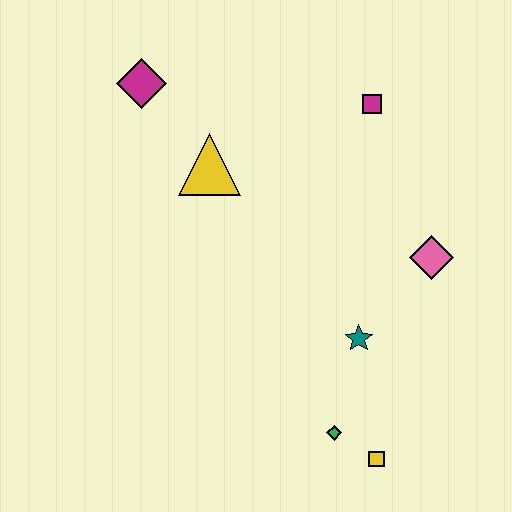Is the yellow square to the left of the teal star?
No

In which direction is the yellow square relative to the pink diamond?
The yellow square is below the pink diamond.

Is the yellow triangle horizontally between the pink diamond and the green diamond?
No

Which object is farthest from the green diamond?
The magenta diamond is farthest from the green diamond.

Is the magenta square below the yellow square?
No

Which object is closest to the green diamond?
The yellow square is closest to the green diamond.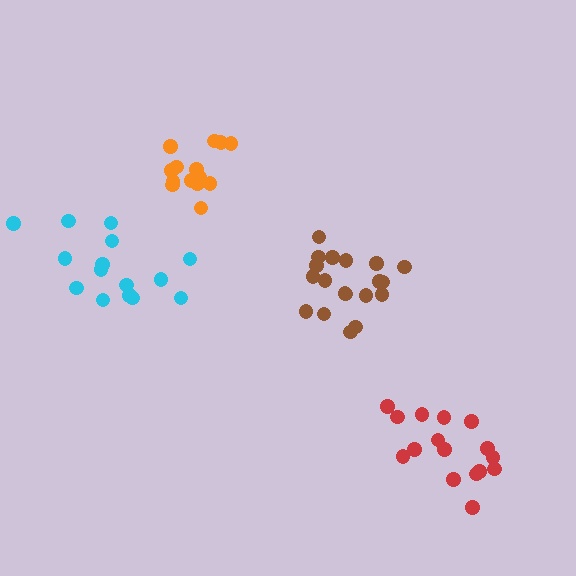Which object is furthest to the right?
The red cluster is rightmost.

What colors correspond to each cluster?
The clusters are colored: brown, cyan, orange, red.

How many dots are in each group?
Group 1: 19 dots, Group 2: 15 dots, Group 3: 14 dots, Group 4: 16 dots (64 total).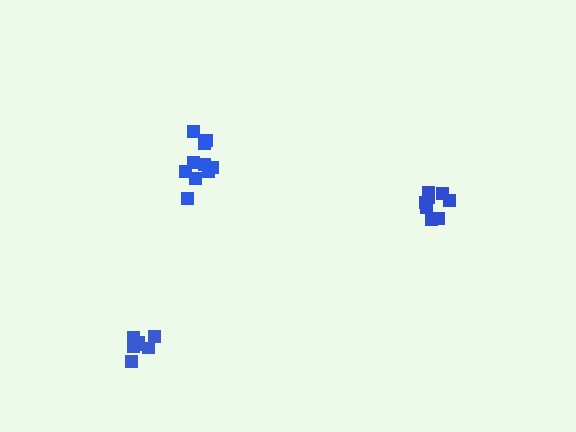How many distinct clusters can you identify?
There are 3 distinct clusters.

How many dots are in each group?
Group 1: 7 dots, Group 2: 8 dots, Group 3: 10 dots (25 total).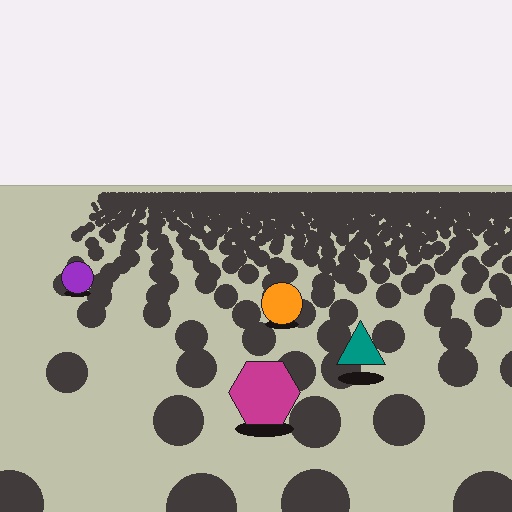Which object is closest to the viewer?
The magenta hexagon is closest. The texture marks near it are larger and more spread out.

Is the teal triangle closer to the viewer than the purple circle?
Yes. The teal triangle is closer — you can tell from the texture gradient: the ground texture is coarser near it.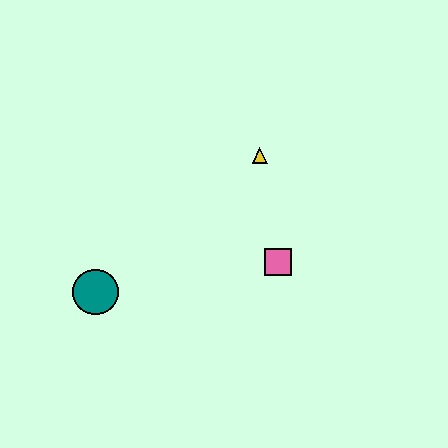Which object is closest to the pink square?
The yellow triangle is closest to the pink square.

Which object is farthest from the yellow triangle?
The teal circle is farthest from the yellow triangle.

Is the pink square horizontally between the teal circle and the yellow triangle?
No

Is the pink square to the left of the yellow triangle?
No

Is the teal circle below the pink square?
Yes